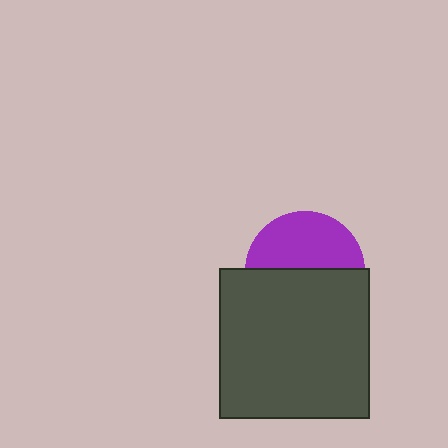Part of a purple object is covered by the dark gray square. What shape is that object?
It is a circle.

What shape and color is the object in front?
The object in front is a dark gray square.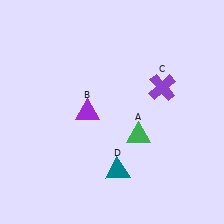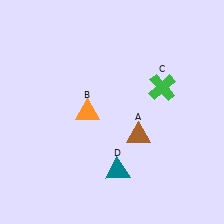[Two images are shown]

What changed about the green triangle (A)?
In Image 1, A is green. In Image 2, it changed to brown.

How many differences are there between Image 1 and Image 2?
There are 3 differences between the two images.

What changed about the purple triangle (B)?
In Image 1, B is purple. In Image 2, it changed to orange.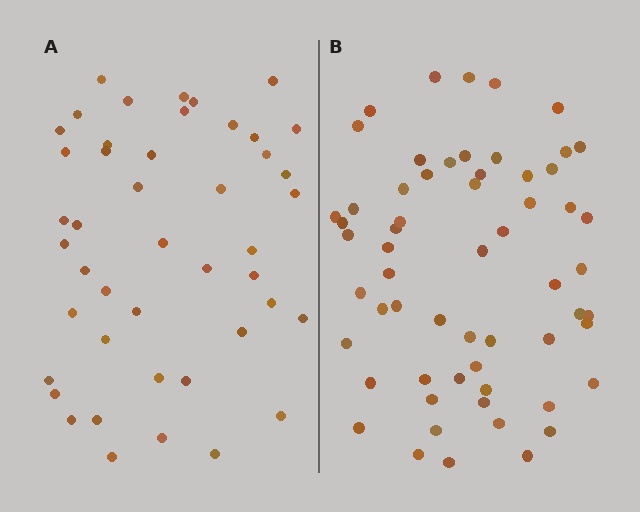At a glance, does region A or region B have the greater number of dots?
Region B (the right region) has more dots.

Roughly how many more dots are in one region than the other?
Region B has approximately 15 more dots than region A.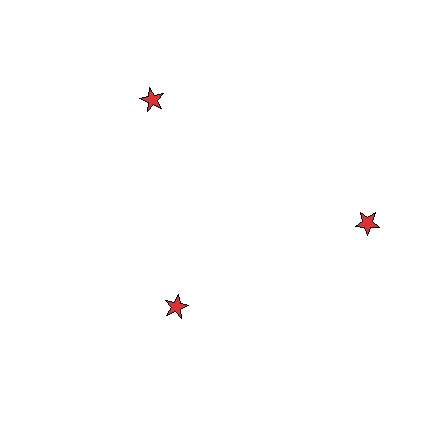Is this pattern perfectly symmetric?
No. The 3 red stars are arranged in a ring, but one element near the 7 o'clock position is pulled inward toward the center, breaking the 3-fold rotational symmetry.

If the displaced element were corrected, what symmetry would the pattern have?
It would have 3-fold rotational symmetry — the pattern would map onto itself every 120 degrees.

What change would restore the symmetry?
The symmetry would be restored by moving it outward, back onto the ring so that all 3 stars sit at equal angles and equal distance from the center.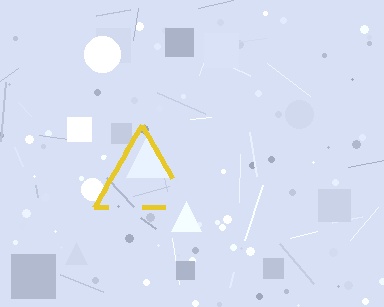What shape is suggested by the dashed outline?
The dashed outline suggests a triangle.